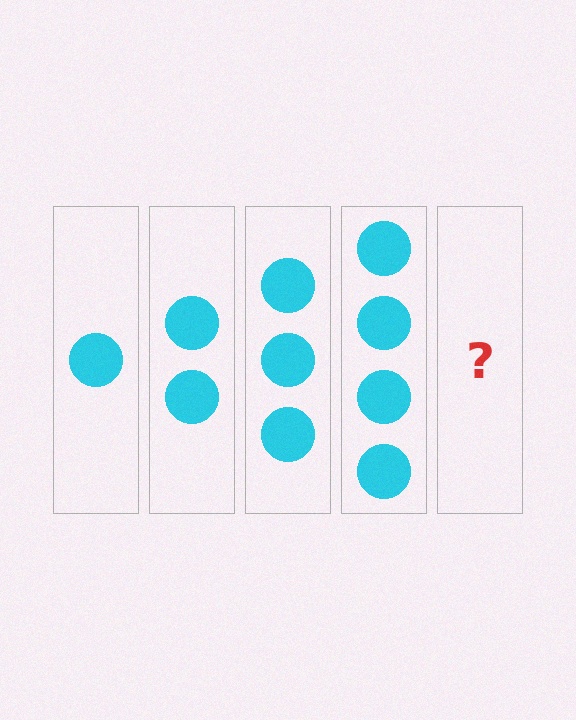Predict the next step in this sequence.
The next step is 5 circles.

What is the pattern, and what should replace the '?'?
The pattern is that each step adds one more circle. The '?' should be 5 circles.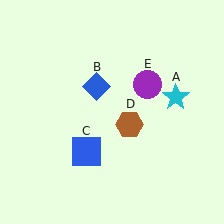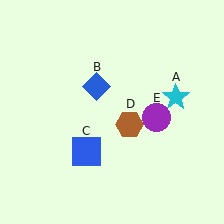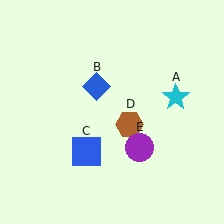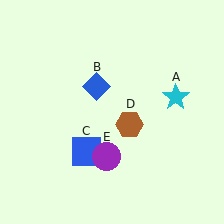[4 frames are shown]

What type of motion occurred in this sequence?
The purple circle (object E) rotated clockwise around the center of the scene.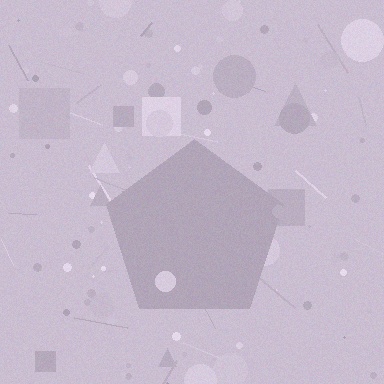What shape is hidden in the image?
A pentagon is hidden in the image.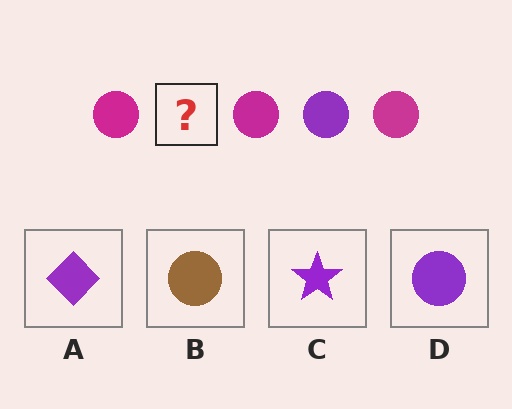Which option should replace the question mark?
Option D.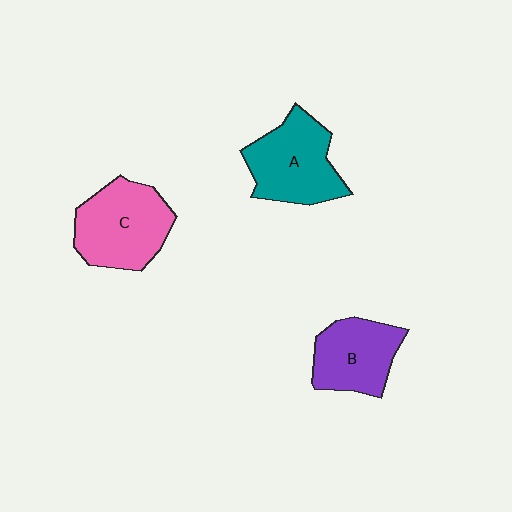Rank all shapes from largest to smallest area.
From largest to smallest: C (pink), A (teal), B (purple).